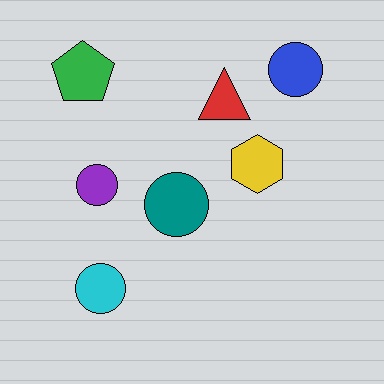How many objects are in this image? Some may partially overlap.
There are 7 objects.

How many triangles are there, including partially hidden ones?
There is 1 triangle.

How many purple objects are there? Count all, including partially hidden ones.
There is 1 purple object.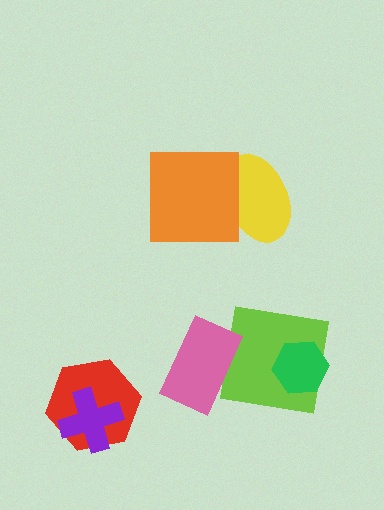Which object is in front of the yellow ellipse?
The orange square is in front of the yellow ellipse.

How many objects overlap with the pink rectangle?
1 object overlaps with the pink rectangle.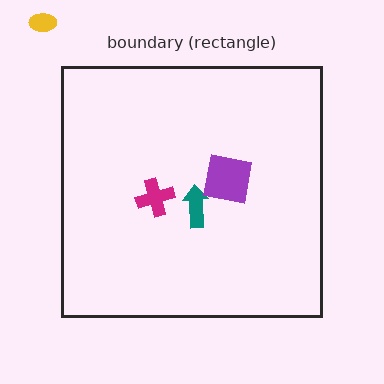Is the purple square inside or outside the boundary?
Inside.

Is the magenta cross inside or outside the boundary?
Inside.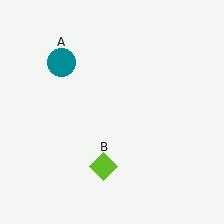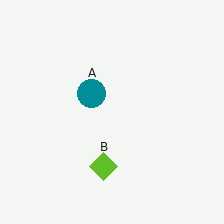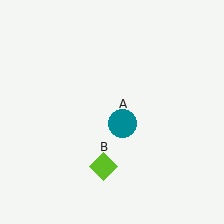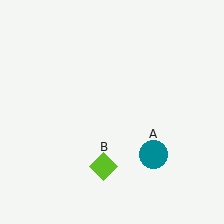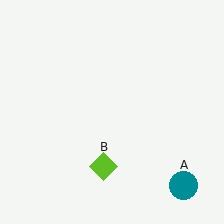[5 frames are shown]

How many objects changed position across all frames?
1 object changed position: teal circle (object A).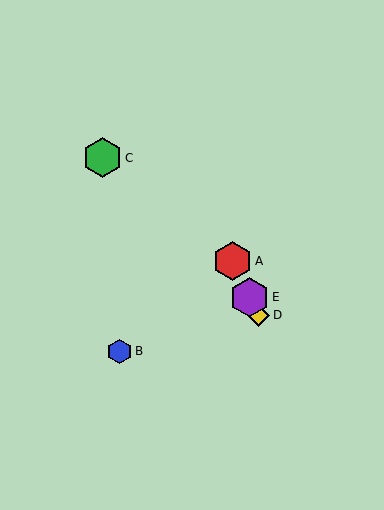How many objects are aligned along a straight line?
3 objects (A, D, E) are aligned along a straight line.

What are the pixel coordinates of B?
Object B is at (119, 351).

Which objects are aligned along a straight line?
Objects A, D, E are aligned along a straight line.